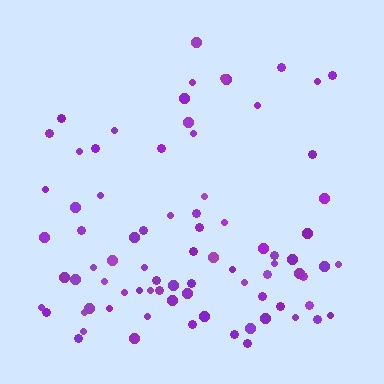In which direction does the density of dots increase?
From top to bottom, with the bottom side densest.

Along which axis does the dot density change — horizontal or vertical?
Vertical.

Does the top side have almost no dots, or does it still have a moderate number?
Still a moderate number, just noticeably fewer than the bottom.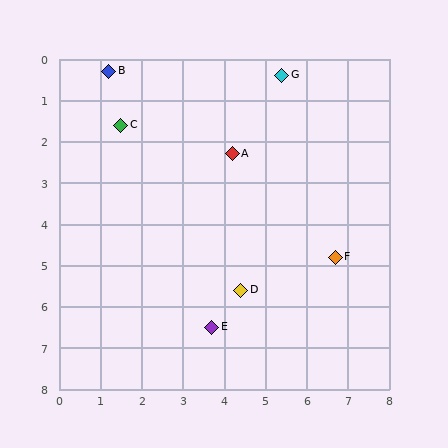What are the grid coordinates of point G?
Point G is at approximately (5.4, 0.4).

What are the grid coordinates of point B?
Point B is at approximately (1.2, 0.3).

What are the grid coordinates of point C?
Point C is at approximately (1.5, 1.6).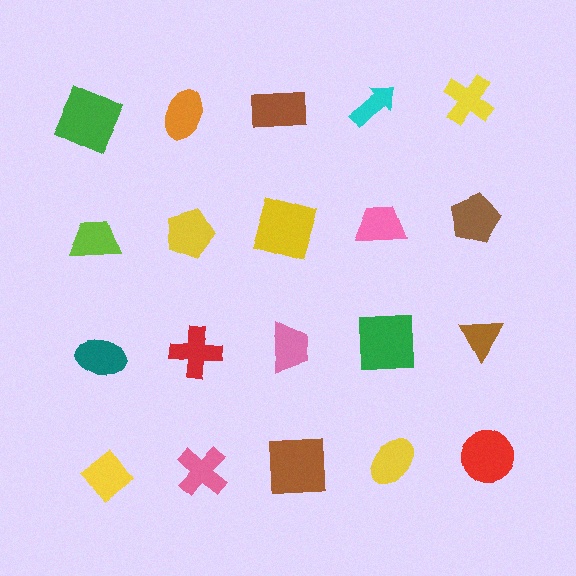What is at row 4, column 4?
A yellow ellipse.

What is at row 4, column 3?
A brown square.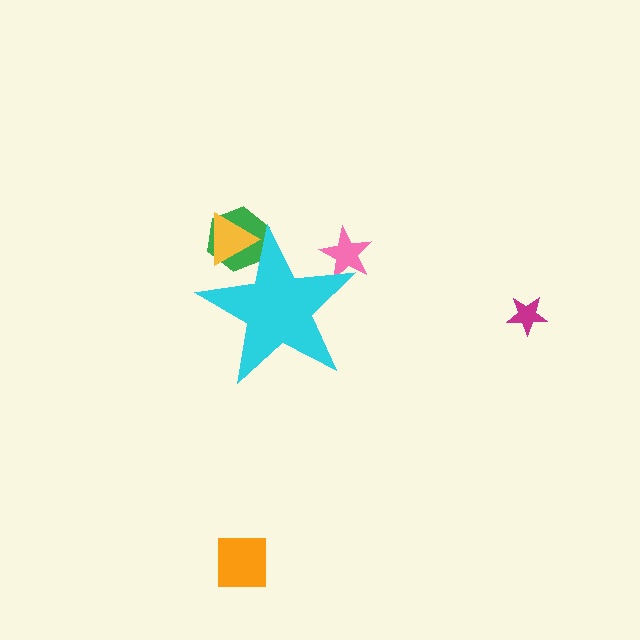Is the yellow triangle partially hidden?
Yes, the yellow triangle is partially hidden behind the cyan star.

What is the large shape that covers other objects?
A cyan star.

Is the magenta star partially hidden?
No, the magenta star is fully visible.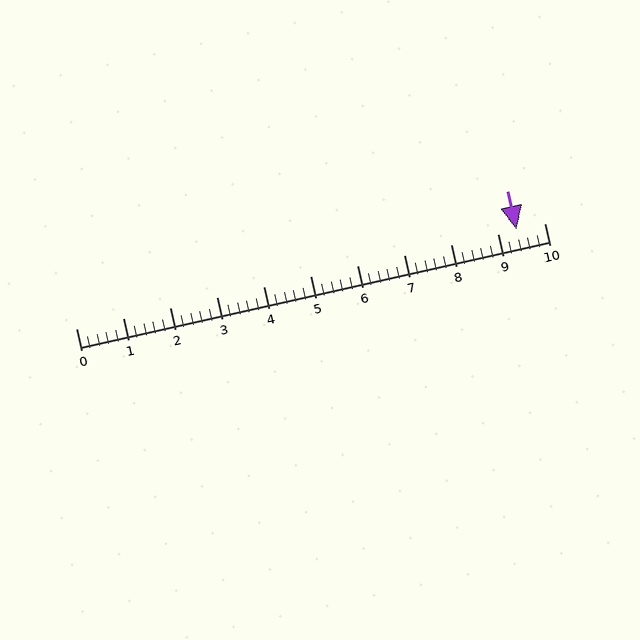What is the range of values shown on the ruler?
The ruler shows values from 0 to 10.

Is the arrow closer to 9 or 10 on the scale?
The arrow is closer to 9.